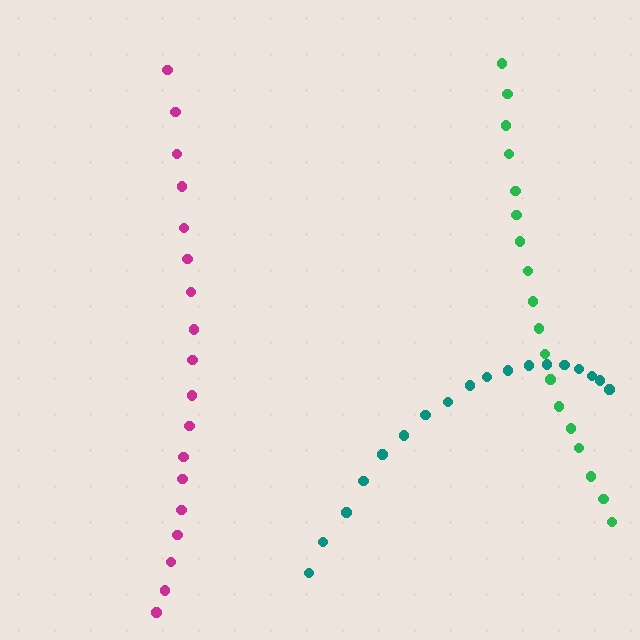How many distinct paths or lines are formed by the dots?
There are 3 distinct paths.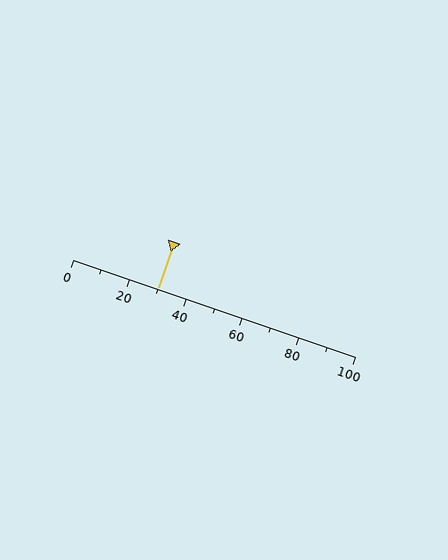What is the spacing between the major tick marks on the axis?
The major ticks are spaced 20 apart.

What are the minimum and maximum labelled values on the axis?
The axis runs from 0 to 100.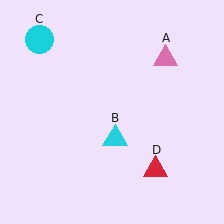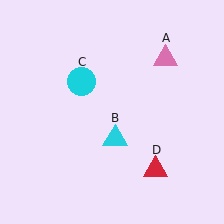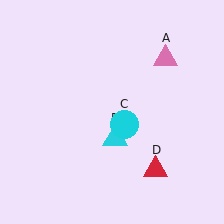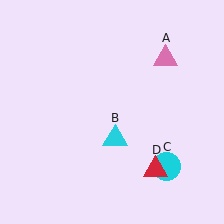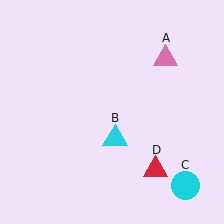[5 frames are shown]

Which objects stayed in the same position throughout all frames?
Pink triangle (object A) and cyan triangle (object B) and red triangle (object D) remained stationary.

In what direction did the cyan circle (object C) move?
The cyan circle (object C) moved down and to the right.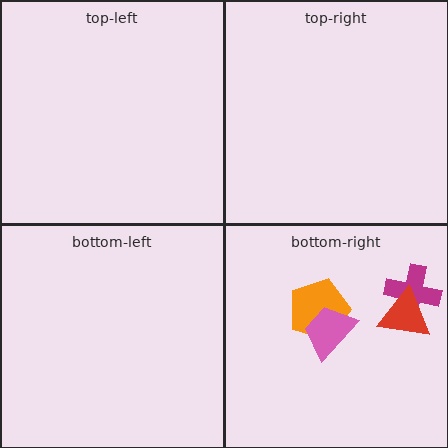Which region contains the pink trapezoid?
The bottom-right region.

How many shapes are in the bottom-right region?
4.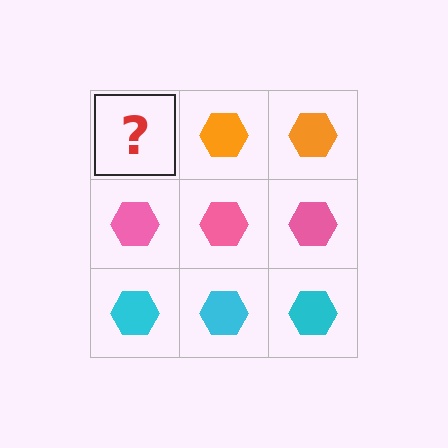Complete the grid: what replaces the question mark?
The question mark should be replaced with an orange hexagon.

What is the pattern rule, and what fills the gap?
The rule is that each row has a consistent color. The gap should be filled with an orange hexagon.